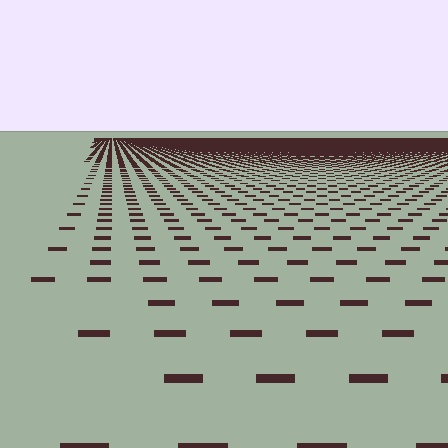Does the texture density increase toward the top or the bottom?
Density increases toward the top.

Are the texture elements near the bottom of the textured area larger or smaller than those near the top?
Larger. Near the bottom, elements are closer to the viewer and appear at a bigger on-screen size.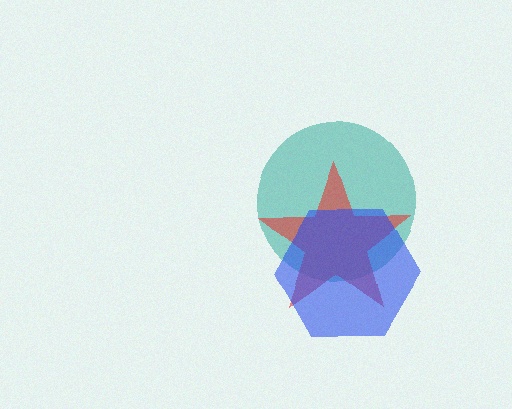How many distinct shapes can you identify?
There are 3 distinct shapes: a teal circle, a red star, a blue hexagon.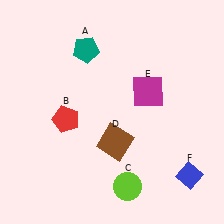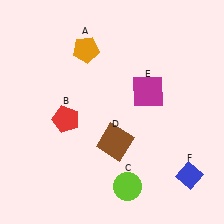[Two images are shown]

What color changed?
The pentagon (A) changed from teal in Image 1 to orange in Image 2.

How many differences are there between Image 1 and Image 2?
There is 1 difference between the two images.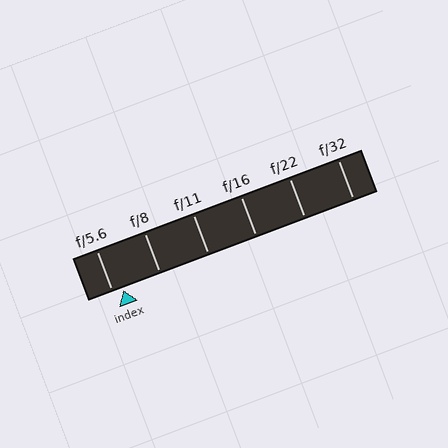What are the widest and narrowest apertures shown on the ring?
The widest aperture shown is f/5.6 and the narrowest is f/32.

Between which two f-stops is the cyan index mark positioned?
The index mark is between f/5.6 and f/8.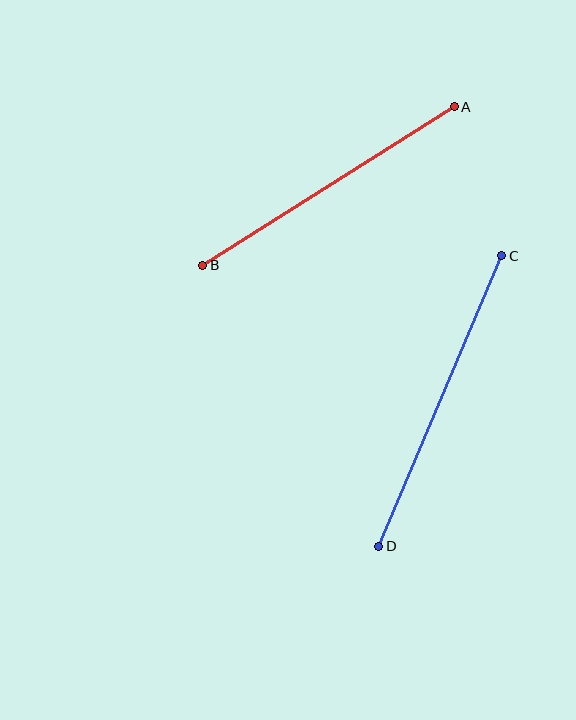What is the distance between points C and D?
The distance is approximately 316 pixels.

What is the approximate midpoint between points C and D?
The midpoint is at approximately (440, 401) pixels.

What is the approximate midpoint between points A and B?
The midpoint is at approximately (329, 186) pixels.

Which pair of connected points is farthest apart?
Points C and D are farthest apart.